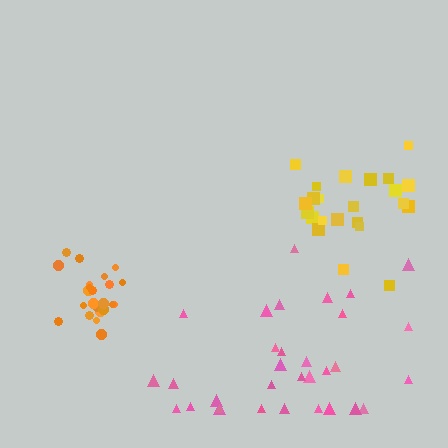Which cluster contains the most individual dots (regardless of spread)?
Pink (32).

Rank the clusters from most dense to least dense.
orange, yellow, pink.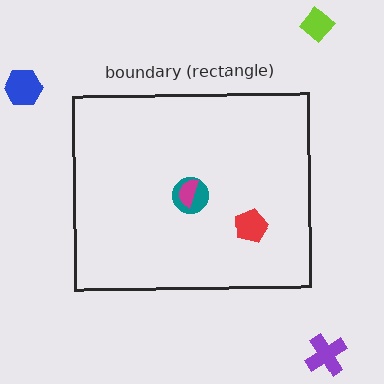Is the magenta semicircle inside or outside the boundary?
Inside.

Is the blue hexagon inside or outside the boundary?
Outside.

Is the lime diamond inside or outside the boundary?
Outside.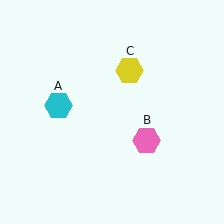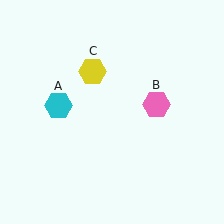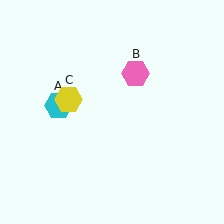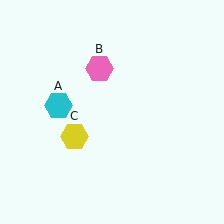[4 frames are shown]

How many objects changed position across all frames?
2 objects changed position: pink hexagon (object B), yellow hexagon (object C).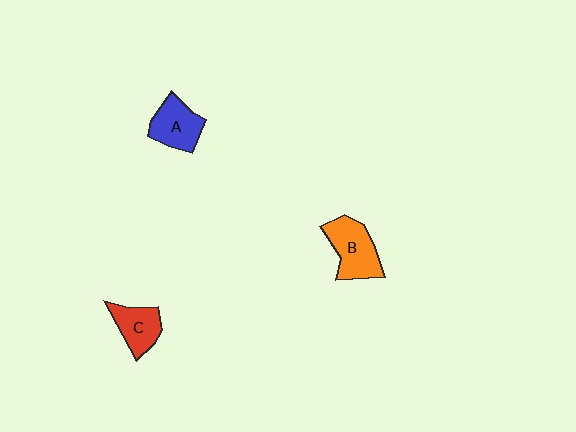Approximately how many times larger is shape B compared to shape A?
Approximately 1.2 times.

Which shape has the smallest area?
Shape C (red).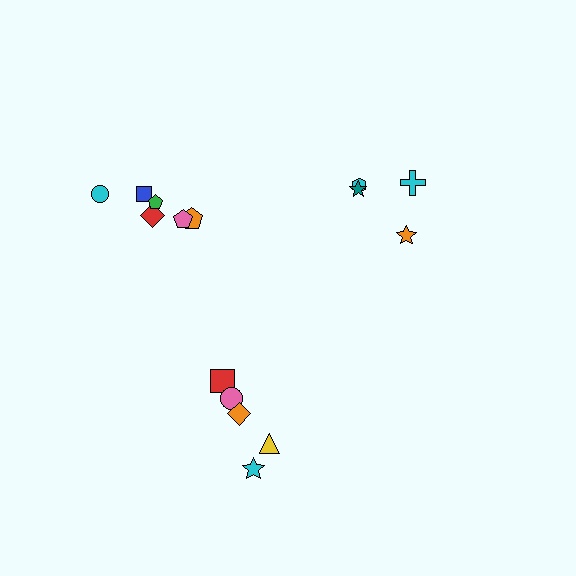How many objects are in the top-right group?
There are 4 objects.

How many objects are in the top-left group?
There are 6 objects.